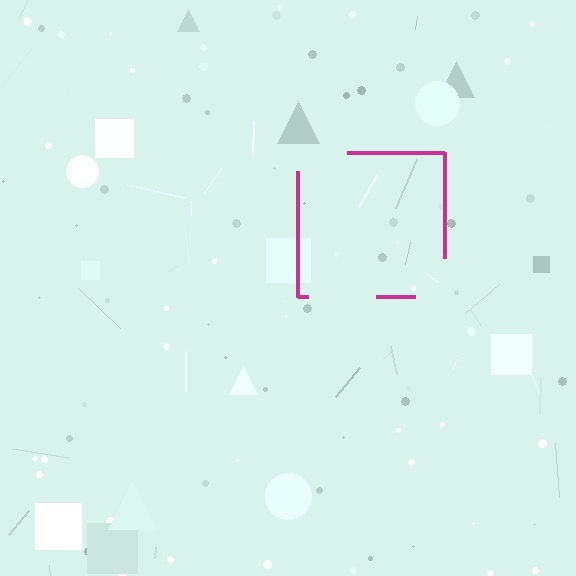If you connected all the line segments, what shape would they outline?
They would outline a square.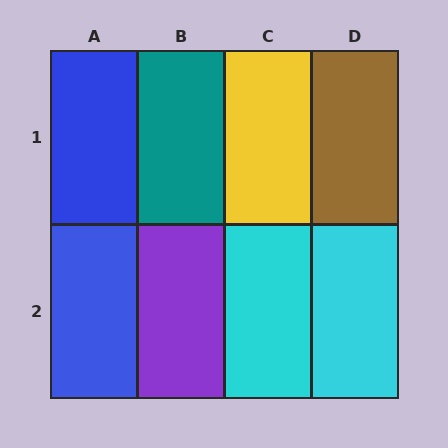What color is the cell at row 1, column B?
Teal.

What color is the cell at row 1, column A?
Blue.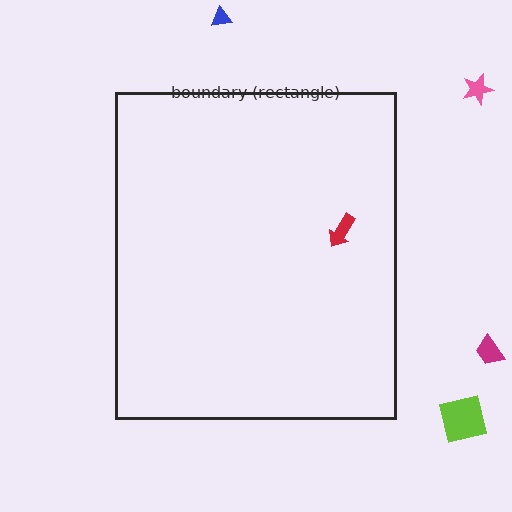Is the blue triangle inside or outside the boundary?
Outside.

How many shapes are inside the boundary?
1 inside, 4 outside.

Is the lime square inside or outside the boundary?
Outside.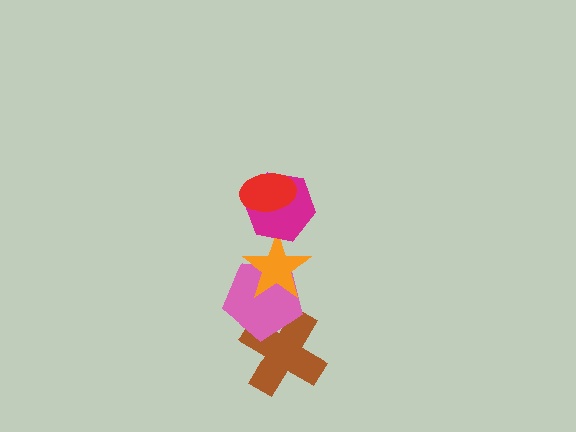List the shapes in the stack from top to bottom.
From top to bottom: the red ellipse, the magenta hexagon, the orange star, the pink pentagon, the brown cross.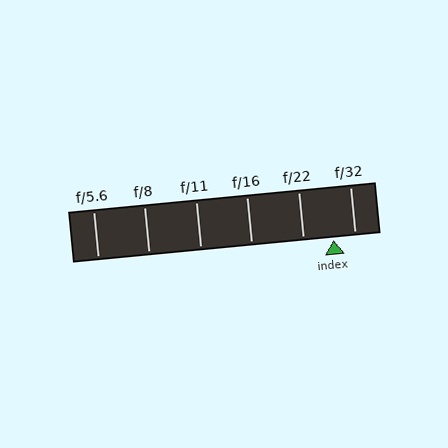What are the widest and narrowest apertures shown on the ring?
The widest aperture shown is f/5.6 and the narrowest is f/32.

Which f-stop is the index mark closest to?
The index mark is closest to f/32.